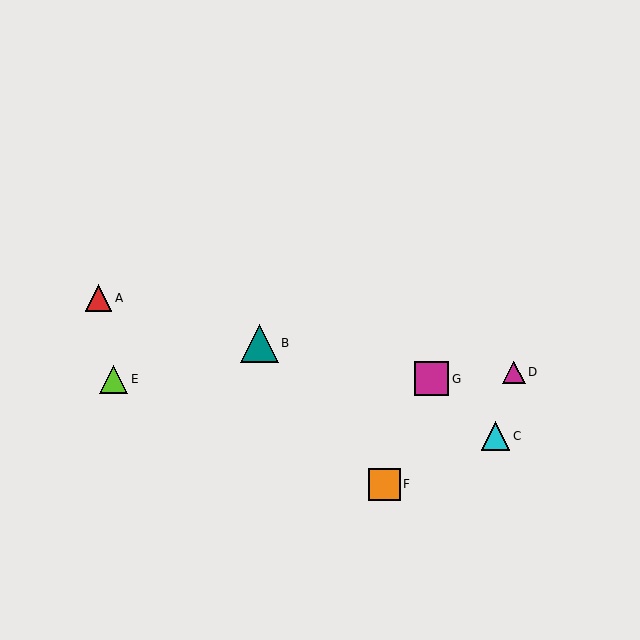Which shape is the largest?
The teal triangle (labeled B) is the largest.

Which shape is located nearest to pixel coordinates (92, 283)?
The red triangle (labeled A) at (98, 298) is nearest to that location.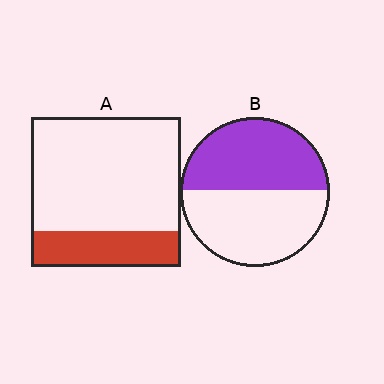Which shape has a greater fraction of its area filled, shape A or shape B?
Shape B.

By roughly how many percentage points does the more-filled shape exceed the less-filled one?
By roughly 25 percentage points (B over A).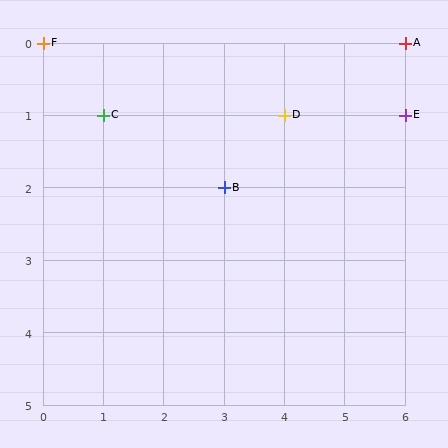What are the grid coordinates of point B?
Point B is at grid coordinates (3, 2).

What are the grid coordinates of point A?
Point A is at grid coordinates (6, 0).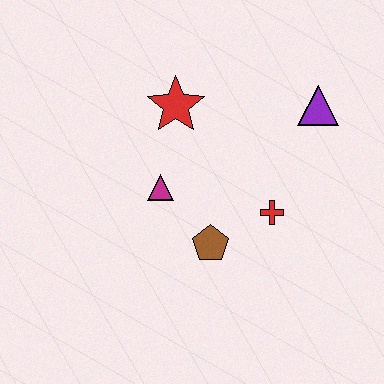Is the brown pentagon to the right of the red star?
Yes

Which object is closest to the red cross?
The brown pentagon is closest to the red cross.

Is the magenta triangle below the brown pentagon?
No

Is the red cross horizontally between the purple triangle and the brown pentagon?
Yes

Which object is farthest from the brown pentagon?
The purple triangle is farthest from the brown pentagon.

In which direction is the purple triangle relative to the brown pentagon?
The purple triangle is above the brown pentagon.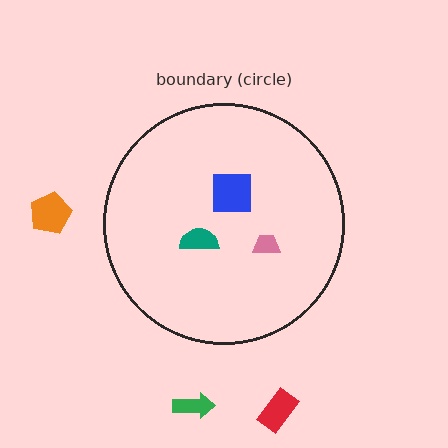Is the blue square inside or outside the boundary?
Inside.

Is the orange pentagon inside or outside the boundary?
Outside.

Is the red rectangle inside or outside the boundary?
Outside.